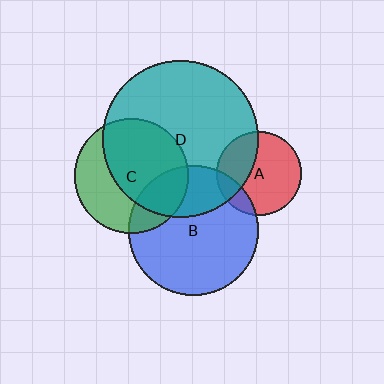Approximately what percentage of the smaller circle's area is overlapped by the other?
Approximately 15%.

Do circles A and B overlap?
Yes.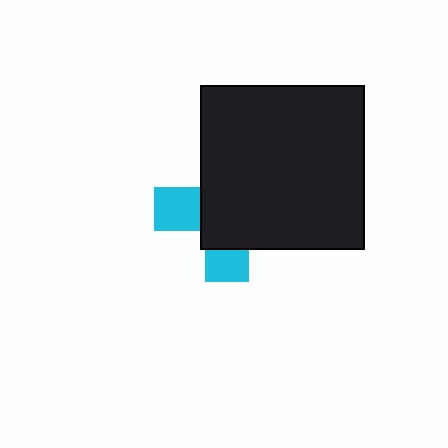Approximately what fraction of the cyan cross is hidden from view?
Roughly 69% of the cyan cross is hidden behind the black square.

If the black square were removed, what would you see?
You would see the complete cyan cross.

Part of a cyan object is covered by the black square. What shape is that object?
It is a cross.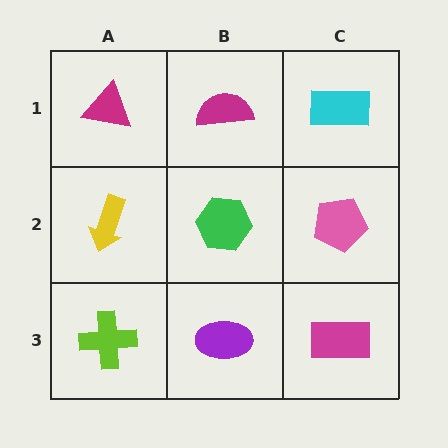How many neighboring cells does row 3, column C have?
2.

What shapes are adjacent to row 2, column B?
A magenta semicircle (row 1, column B), a purple ellipse (row 3, column B), a yellow arrow (row 2, column A), a pink pentagon (row 2, column C).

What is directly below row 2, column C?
A magenta rectangle.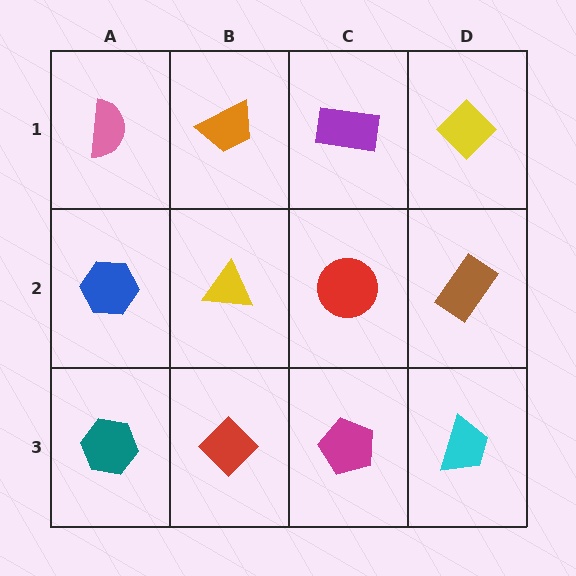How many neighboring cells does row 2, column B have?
4.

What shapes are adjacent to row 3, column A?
A blue hexagon (row 2, column A), a red diamond (row 3, column B).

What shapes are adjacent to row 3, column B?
A yellow triangle (row 2, column B), a teal hexagon (row 3, column A), a magenta pentagon (row 3, column C).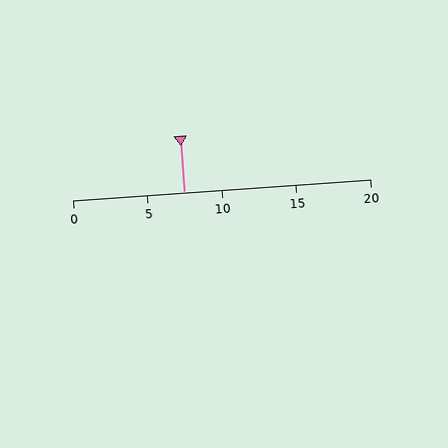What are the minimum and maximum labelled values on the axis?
The axis runs from 0 to 20.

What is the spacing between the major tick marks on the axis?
The major ticks are spaced 5 apart.